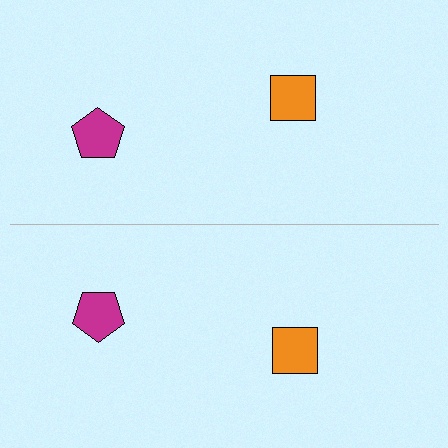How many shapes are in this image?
There are 4 shapes in this image.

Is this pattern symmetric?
Yes, this pattern has bilateral (reflection) symmetry.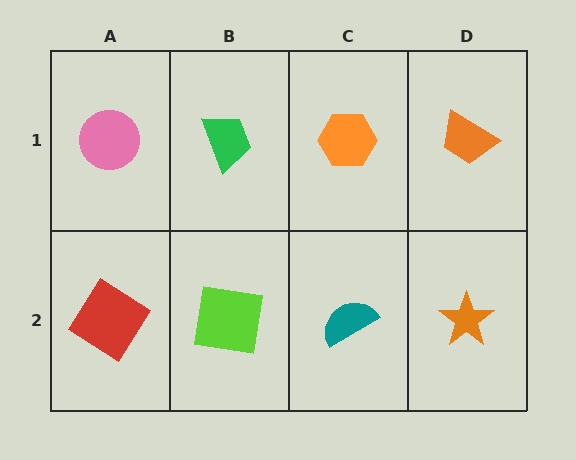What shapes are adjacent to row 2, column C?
An orange hexagon (row 1, column C), a lime square (row 2, column B), an orange star (row 2, column D).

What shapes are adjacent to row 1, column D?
An orange star (row 2, column D), an orange hexagon (row 1, column C).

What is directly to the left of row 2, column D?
A teal semicircle.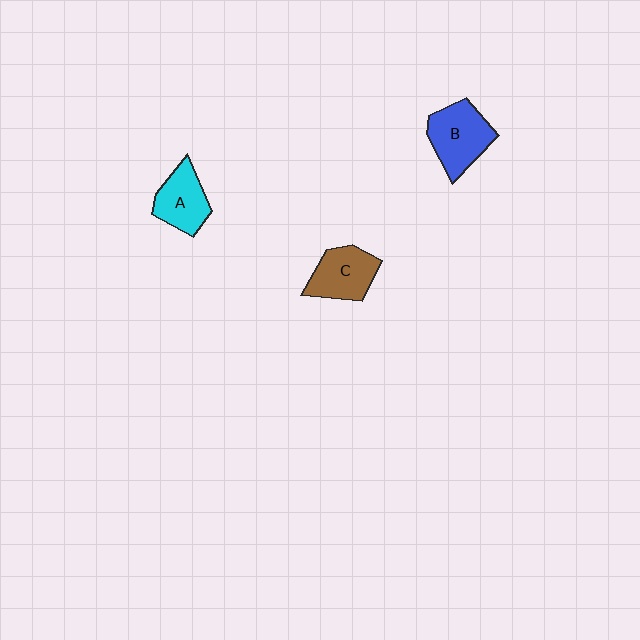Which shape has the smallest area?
Shape A (cyan).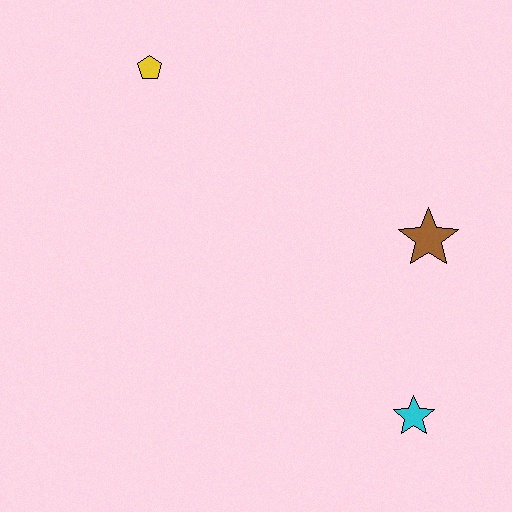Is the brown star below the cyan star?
No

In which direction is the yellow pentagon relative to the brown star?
The yellow pentagon is to the left of the brown star.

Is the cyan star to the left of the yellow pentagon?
No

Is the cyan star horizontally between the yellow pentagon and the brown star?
Yes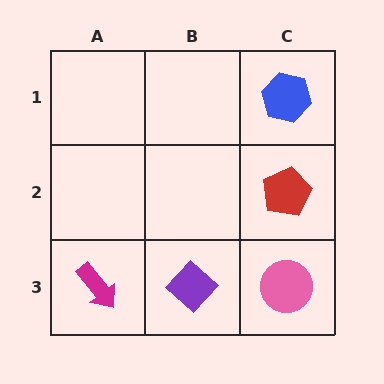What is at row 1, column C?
A blue hexagon.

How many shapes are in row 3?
3 shapes.